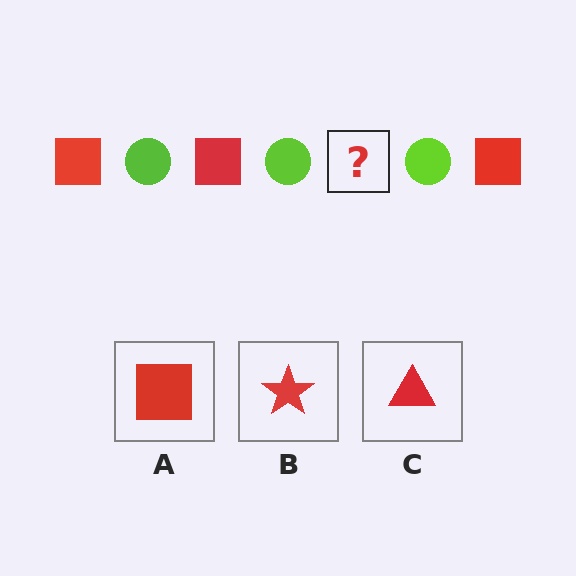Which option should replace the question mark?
Option A.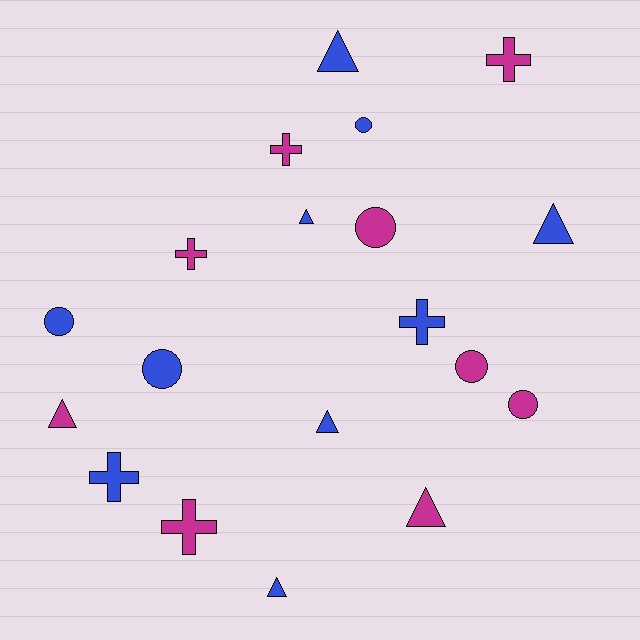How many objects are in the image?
There are 19 objects.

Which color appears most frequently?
Blue, with 10 objects.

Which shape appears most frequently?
Triangle, with 7 objects.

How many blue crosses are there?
There are 2 blue crosses.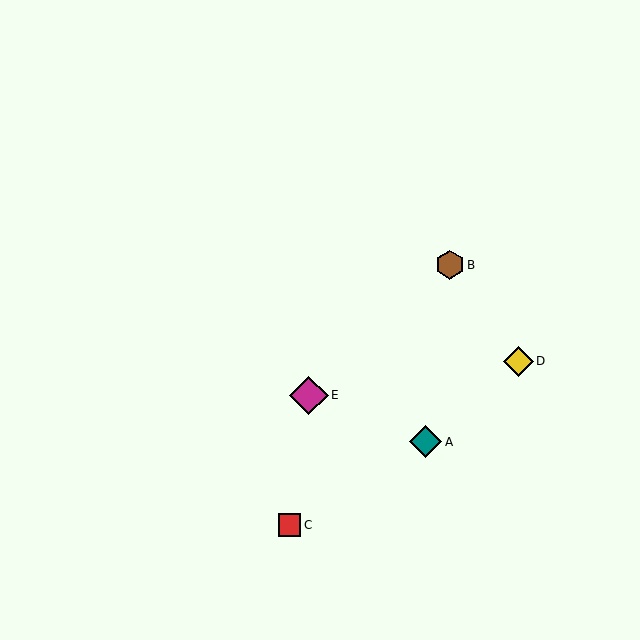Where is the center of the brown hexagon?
The center of the brown hexagon is at (450, 265).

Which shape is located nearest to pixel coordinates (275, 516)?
The red square (labeled C) at (289, 525) is nearest to that location.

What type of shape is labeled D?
Shape D is a yellow diamond.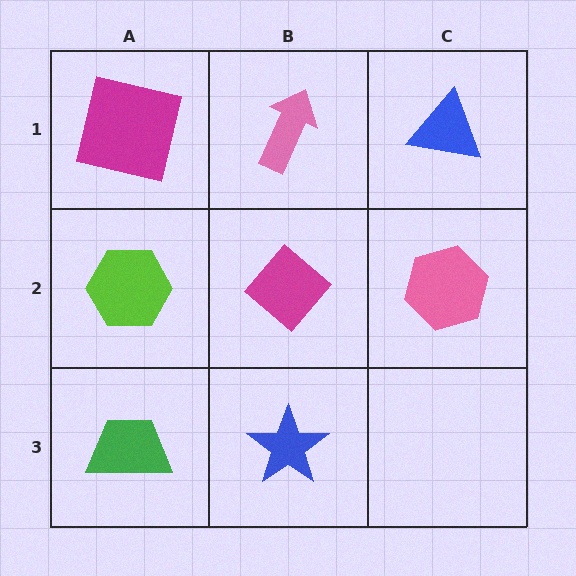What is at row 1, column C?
A blue triangle.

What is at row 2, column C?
A pink hexagon.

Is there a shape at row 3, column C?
No, that cell is empty.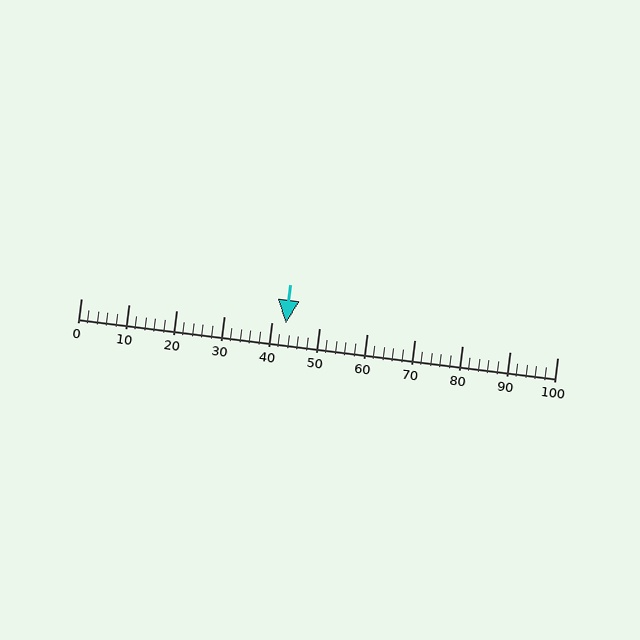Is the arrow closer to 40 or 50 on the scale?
The arrow is closer to 40.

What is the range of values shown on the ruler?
The ruler shows values from 0 to 100.